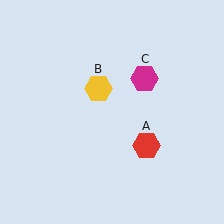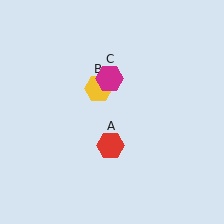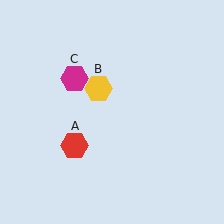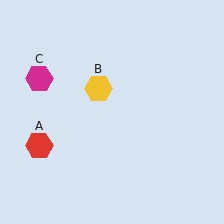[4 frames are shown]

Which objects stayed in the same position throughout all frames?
Yellow hexagon (object B) remained stationary.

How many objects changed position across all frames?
2 objects changed position: red hexagon (object A), magenta hexagon (object C).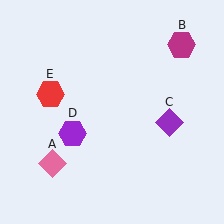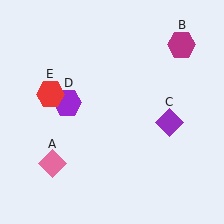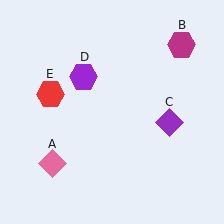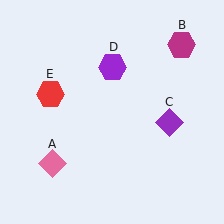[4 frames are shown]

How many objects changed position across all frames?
1 object changed position: purple hexagon (object D).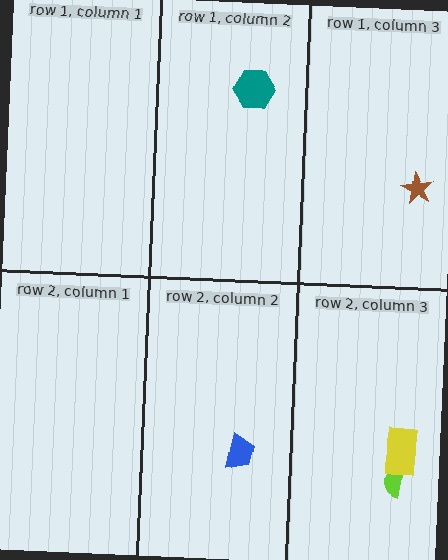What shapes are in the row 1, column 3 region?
The brown star.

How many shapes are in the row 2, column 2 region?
1.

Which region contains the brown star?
The row 1, column 3 region.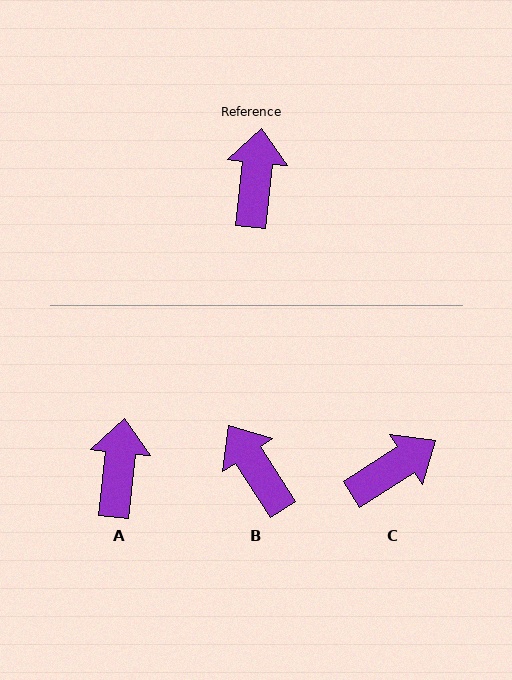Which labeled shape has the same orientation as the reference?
A.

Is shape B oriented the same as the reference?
No, it is off by about 39 degrees.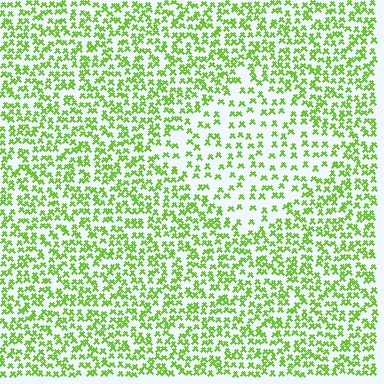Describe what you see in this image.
The image contains small lime elements arranged at two different densities. A diamond-shaped region is visible where the elements are less densely packed than the surrounding area.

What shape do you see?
I see a diamond.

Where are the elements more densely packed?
The elements are more densely packed outside the diamond boundary.